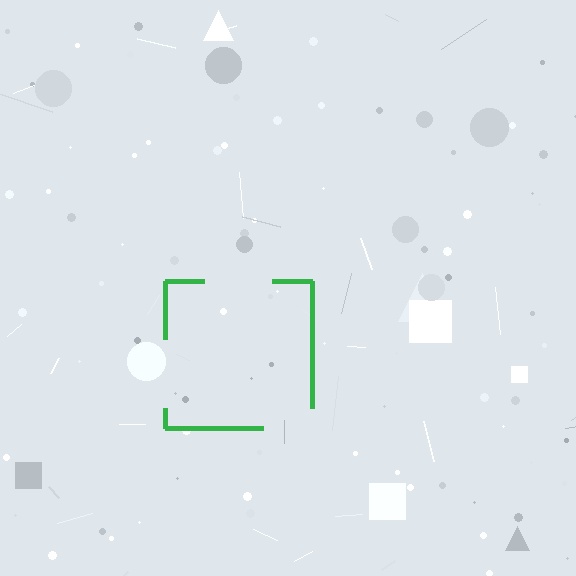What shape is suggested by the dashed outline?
The dashed outline suggests a square.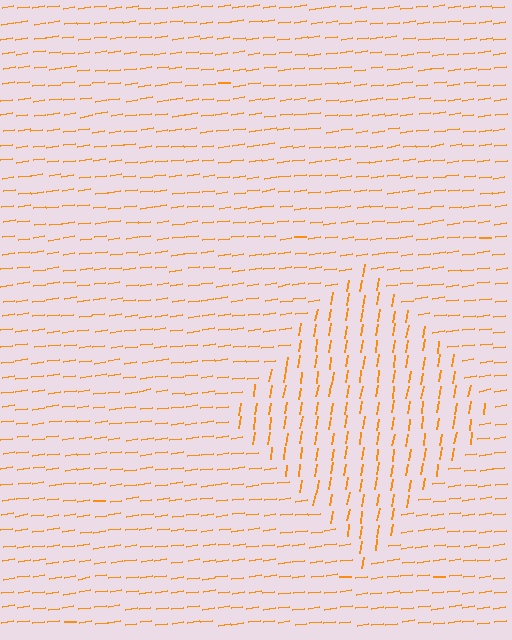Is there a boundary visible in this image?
Yes, there is a texture boundary formed by a change in line orientation.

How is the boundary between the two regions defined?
The boundary is defined purely by a change in line orientation (approximately 74 degrees difference). All lines are the same color and thickness.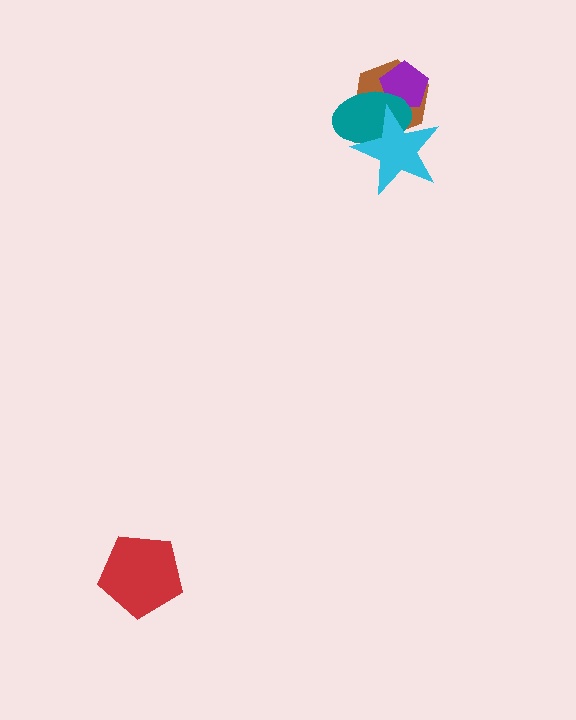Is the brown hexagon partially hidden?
Yes, it is partially covered by another shape.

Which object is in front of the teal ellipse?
The cyan star is in front of the teal ellipse.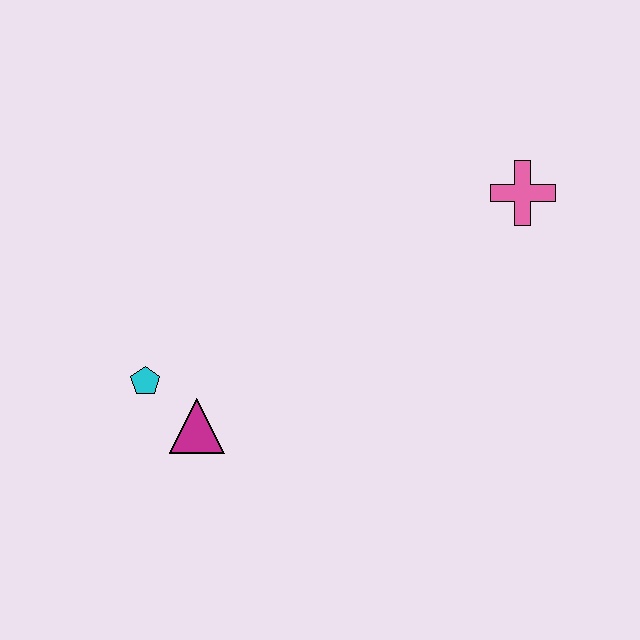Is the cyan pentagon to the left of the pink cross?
Yes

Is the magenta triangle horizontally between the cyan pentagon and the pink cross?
Yes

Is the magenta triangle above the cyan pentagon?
No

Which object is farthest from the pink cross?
The cyan pentagon is farthest from the pink cross.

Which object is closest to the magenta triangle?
The cyan pentagon is closest to the magenta triangle.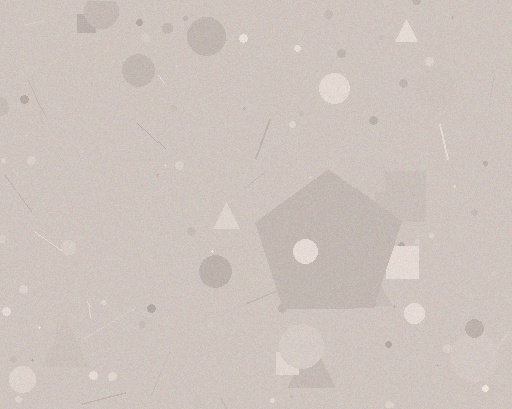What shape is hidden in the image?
A pentagon is hidden in the image.